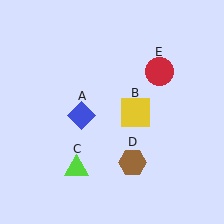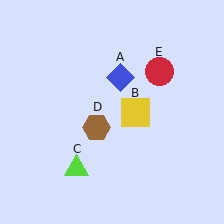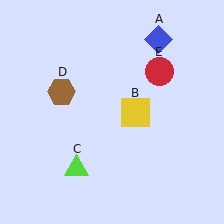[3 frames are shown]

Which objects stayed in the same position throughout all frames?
Yellow square (object B) and lime triangle (object C) and red circle (object E) remained stationary.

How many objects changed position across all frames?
2 objects changed position: blue diamond (object A), brown hexagon (object D).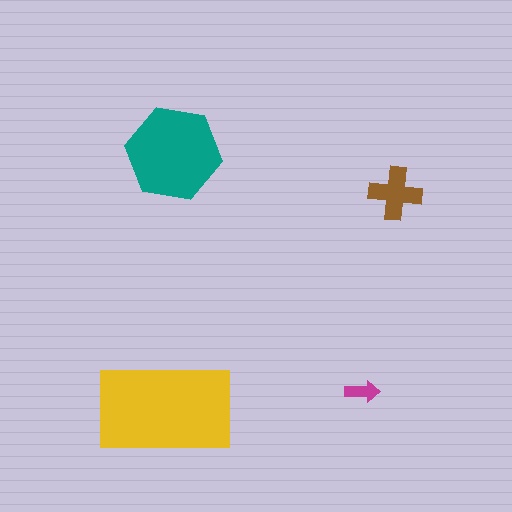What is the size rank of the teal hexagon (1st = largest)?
2nd.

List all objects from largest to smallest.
The yellow rectangle, the teal hexagon, the brown cross, the magenta arrow.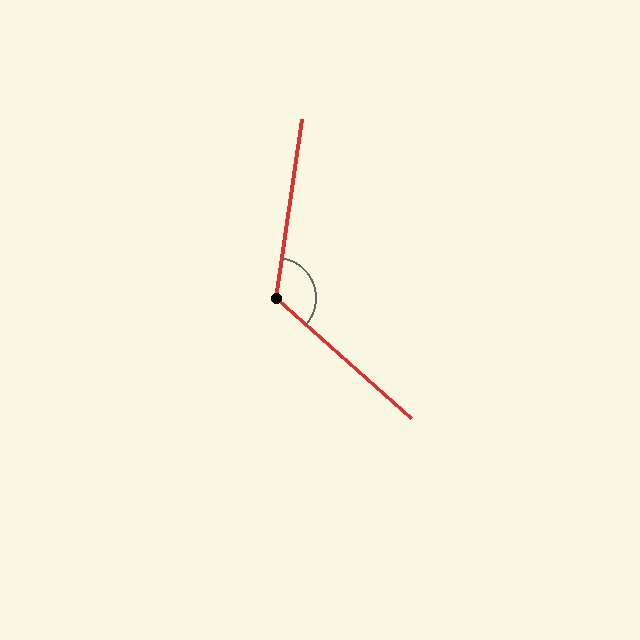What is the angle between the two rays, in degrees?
Approximately 123 degrees.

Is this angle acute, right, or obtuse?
It is obtuse.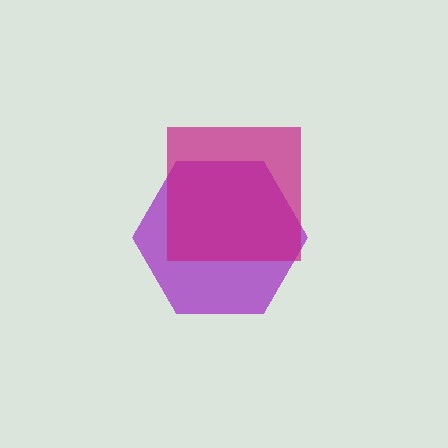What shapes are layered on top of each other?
The layered shapes are: a purple hexagon, a magenta square.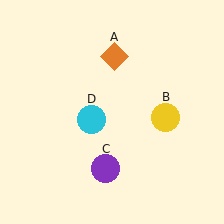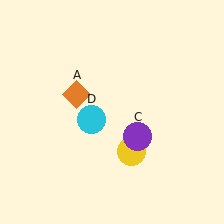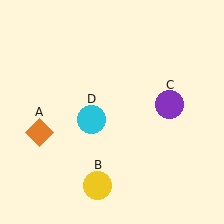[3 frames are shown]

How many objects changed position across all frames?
3 objects changed position: orange diamond (object A), yellow circle (object B), purple circle (object C).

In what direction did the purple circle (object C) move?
The purple circle (object C) moved up and to the right.